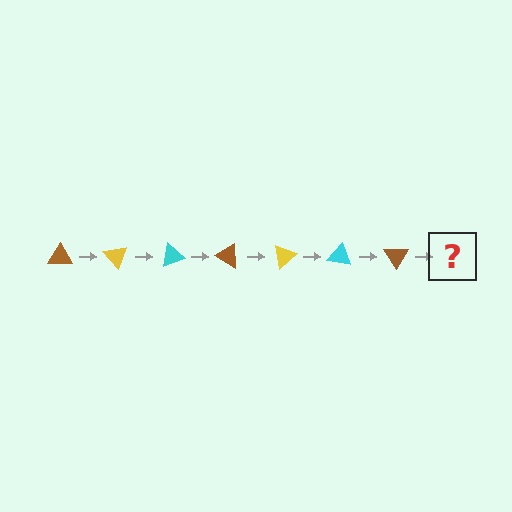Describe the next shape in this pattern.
It should be a yellow triangle, rotated 350 degrees from the start.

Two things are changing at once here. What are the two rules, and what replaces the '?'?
The two rules are that it rotates 50 degrees each step and the color cycles through brown, yellow, and cyan. The '?' should be a yellow triangle, rotated 350 degrees from the start.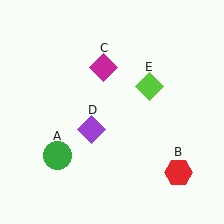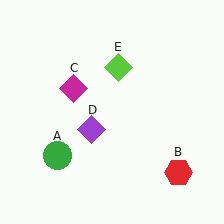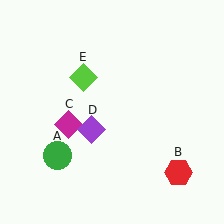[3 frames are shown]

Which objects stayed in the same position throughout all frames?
Green circle (object A) and red hexagon (object B) and purple diamond (object D) remained stationary.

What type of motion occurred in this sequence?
The magenta diamond (object C), lime diamond (object E) rotated counterclockwise around the center of the scene.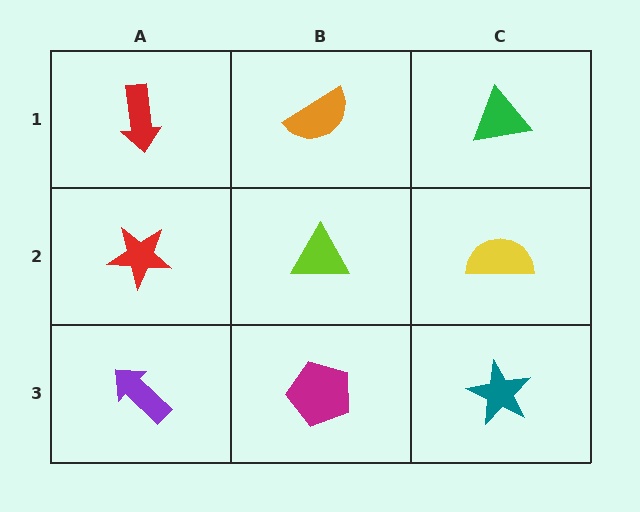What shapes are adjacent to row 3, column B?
A lime triangle (row 2, column B), a purple arrow (row 3, column A), a teal star (row 3, column C).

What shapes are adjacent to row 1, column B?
A lime triangle (row 2, column B), a red arrow (row 1, column A), a green triangle (row 1, column C).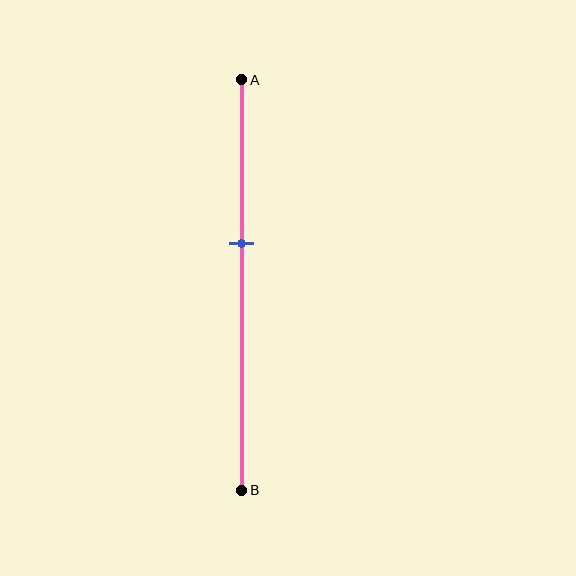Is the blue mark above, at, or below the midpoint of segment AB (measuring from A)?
The blue mark is above the midpoint of segment AB.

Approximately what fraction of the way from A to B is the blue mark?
The blue mark is approximately 40% of the way from A to B.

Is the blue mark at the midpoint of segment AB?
No, the mark is at about 40% from A, not at the 50% midpoint.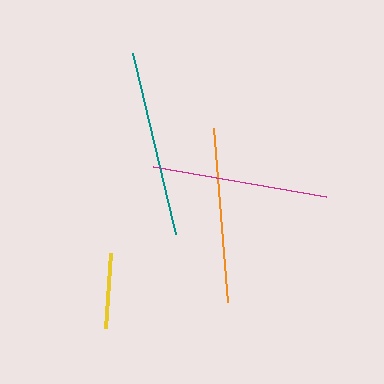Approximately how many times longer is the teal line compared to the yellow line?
The teal line is approximately 2.5 times the length of the yellow line.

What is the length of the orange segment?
The orange segment is approximately 175 pixels long.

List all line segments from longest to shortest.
From longest to shortest: teal, magenta, orange, yellow.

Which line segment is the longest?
The teal line is the longest at approximately 186 pixels.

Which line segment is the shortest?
The yellow line is the shortest at approximately 76 pixels.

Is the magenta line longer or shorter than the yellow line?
The magenta line is longer than the yellow line.